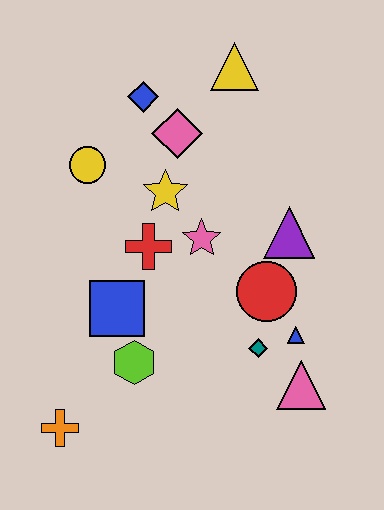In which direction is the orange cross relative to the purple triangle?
The orange cross is to the left of the purple triangle.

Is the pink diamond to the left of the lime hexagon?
No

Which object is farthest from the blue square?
The yellow triangle is farthest from the blue square.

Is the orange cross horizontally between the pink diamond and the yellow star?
No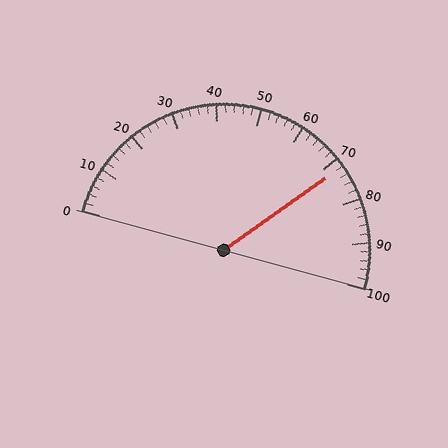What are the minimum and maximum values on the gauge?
The gauge ranges from 0 to 100.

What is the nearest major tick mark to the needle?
The nearest major tick mark is 70.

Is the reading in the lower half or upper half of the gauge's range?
The reading is in the upper half of the range (0 to 100).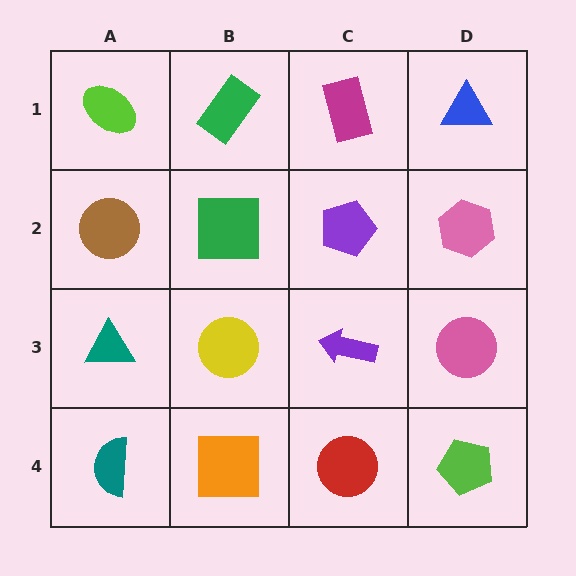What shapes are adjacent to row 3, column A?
A brown circle (row 2, column A), a teal semicircle (row 4, column A), a yellow circle (row 3, column B).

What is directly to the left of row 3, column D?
A purple arrow.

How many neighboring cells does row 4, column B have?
3.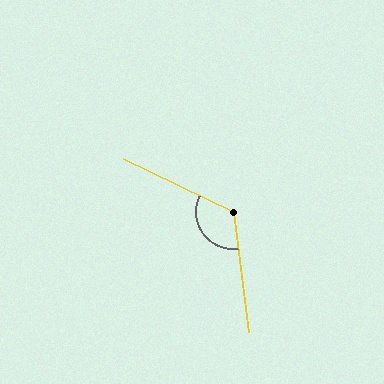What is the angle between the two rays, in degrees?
Approximately 123 degrees.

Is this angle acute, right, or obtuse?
It is obtuse.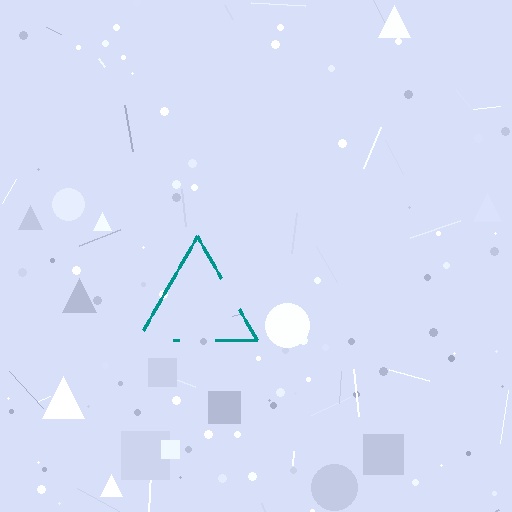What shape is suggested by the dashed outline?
The dashed outline suggests a triangle.